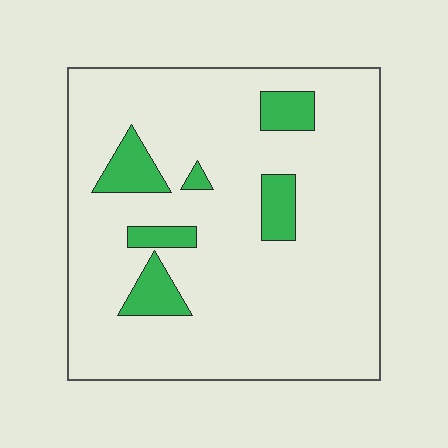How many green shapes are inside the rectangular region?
6.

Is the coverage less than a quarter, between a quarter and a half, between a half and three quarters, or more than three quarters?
Less than a quarter.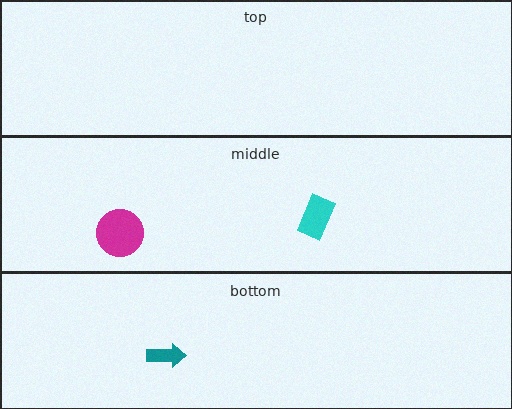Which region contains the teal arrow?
The bottom region.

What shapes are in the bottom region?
The teal arrow.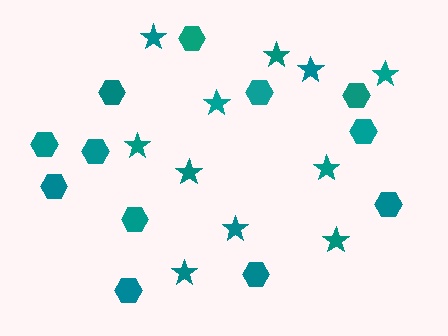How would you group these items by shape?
There are 2 groups: one group of stars (11) and one group of hexagons (12).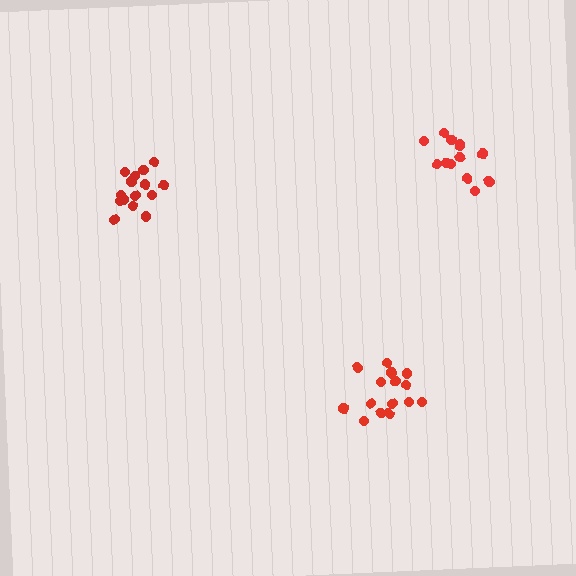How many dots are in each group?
Group 1: 17 dots, Group 2: 15 dots, Group 3: 13 dots (45 total).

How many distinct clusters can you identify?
There are 3 distinct clusters.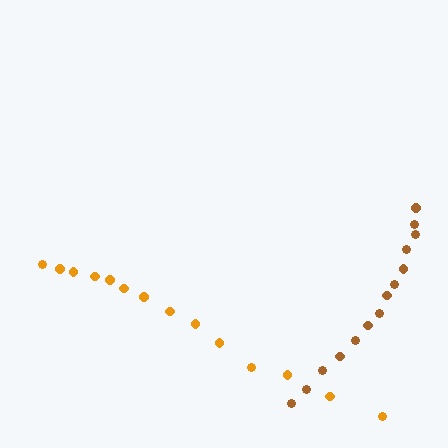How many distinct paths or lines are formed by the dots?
There are 2 distinct paths.